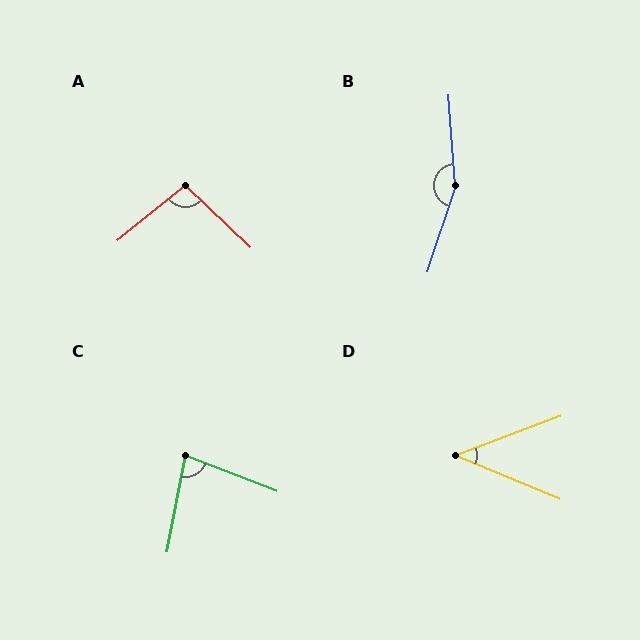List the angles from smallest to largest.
D (43°), C (79°), A (97°), B (158°).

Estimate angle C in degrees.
Approximately 79 degrees.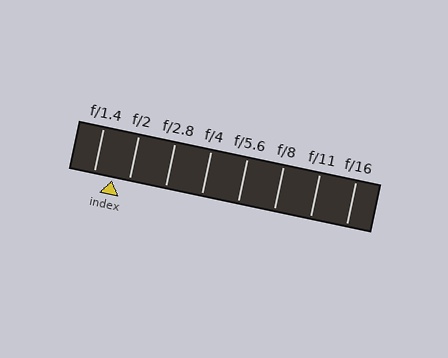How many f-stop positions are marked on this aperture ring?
There are 8 f-stop positions marked.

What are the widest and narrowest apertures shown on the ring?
The widest aperture shown is f/1.4 and the narrowest is f/16.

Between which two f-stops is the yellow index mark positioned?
The index mark is between f/1.4 and f/2.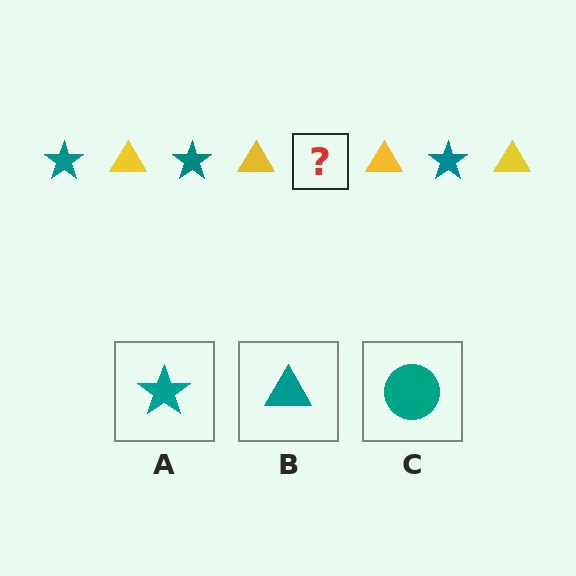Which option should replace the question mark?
Option A.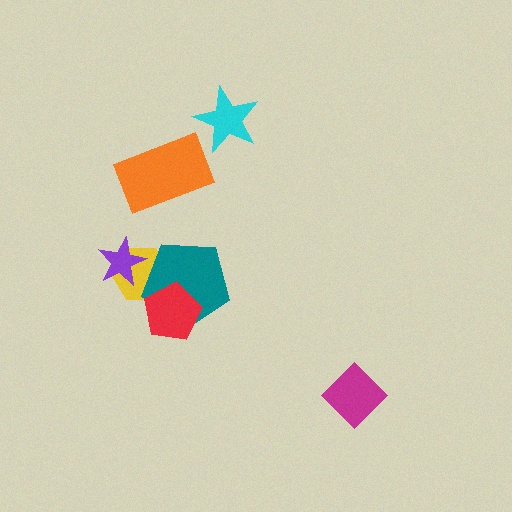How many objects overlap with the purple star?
1 object overlaps with the purple star.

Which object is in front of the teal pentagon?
The red pentagon is in front of the teal pentagon.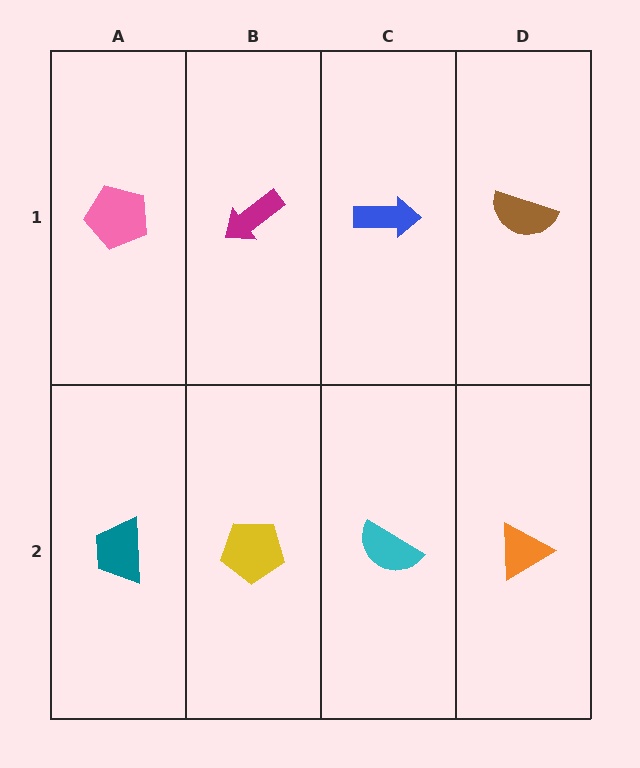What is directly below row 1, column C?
A cyan semicircle.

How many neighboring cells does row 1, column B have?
3.